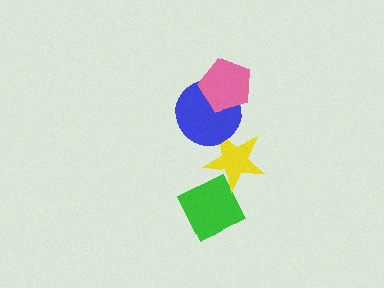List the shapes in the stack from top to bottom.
From top to bottom: the pink pentagon, the blue circle, the yellow star, the green diamond.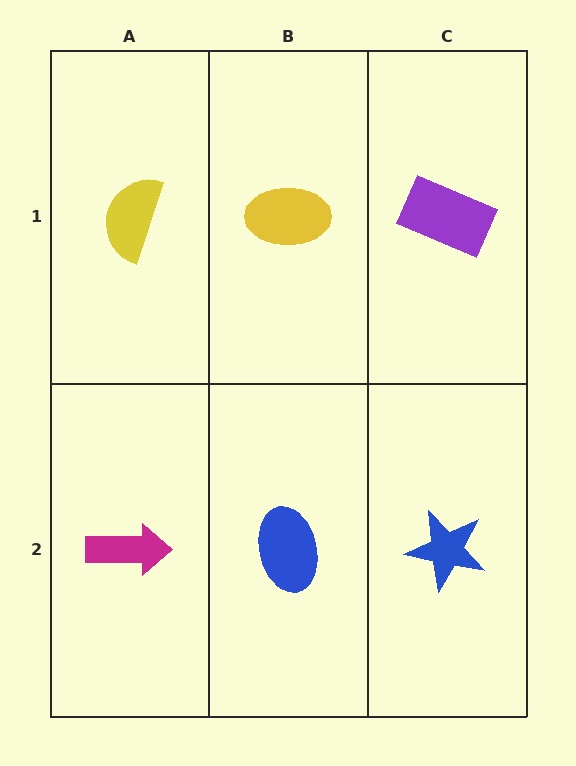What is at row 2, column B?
A blue ellipse.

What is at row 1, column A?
A yellow semicircle.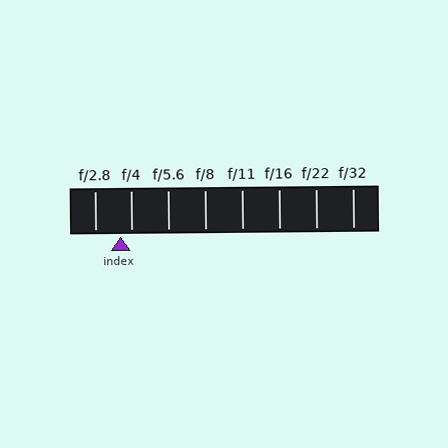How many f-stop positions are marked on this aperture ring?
There are 8 f-stop positions marked.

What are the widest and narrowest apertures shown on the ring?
The widest aperture shown is f/2.8 and the narrowest is f/32.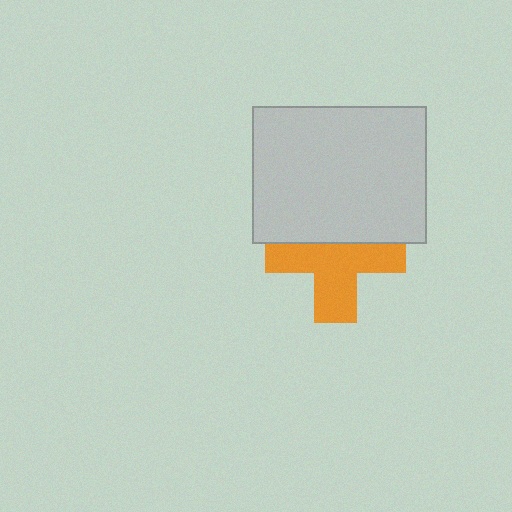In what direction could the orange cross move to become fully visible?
The orange cross could move down. That would shift it out from behind the light gray rectangle entirely.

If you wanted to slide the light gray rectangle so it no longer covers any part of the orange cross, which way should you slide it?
Slide it up — that is the most direct way to separate the two shapes.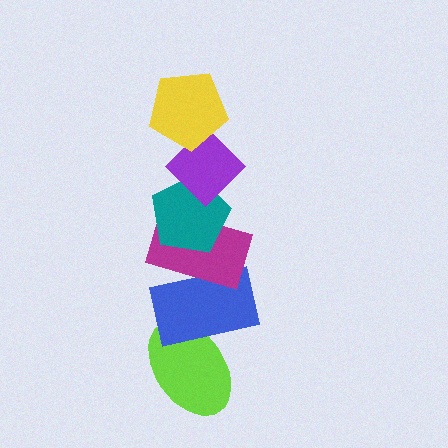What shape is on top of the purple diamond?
The yellow pentagon is on top of the purple diamond.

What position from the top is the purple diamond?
The purple diamond is 2nd from the top.